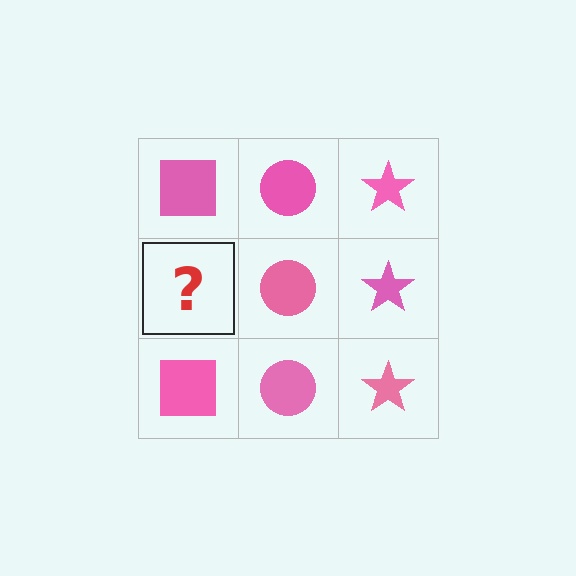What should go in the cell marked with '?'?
The missing cell should contain a pink square.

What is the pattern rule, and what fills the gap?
The rule is that each column has a consistent shape. The gap should be filled with a pink square.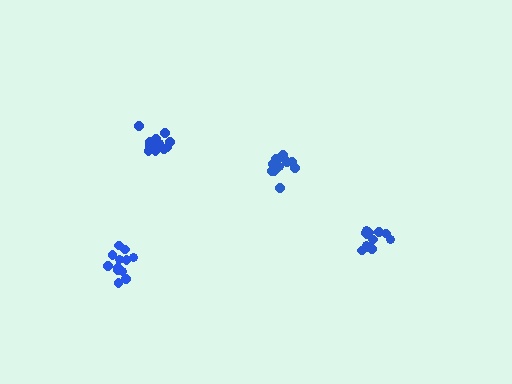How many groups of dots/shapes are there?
There are 4 groups.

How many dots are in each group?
Group 1: 12 dots, Group 2: 12 dots, Group 3: 13 dots, Group 4: 12 dots (49 total).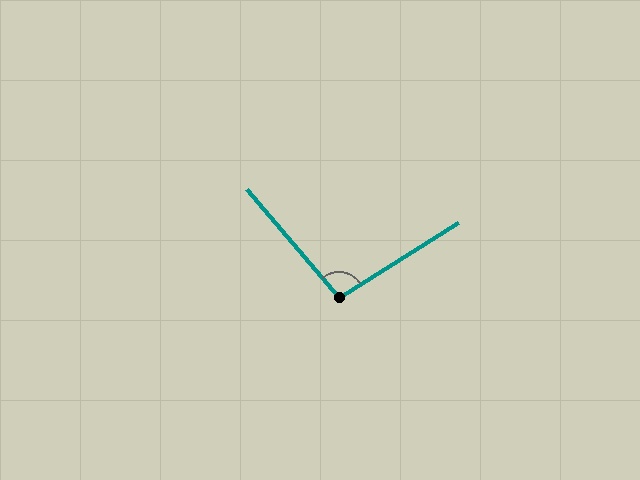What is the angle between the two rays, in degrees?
Approximately 99 degrees.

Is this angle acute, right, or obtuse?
It is obtuse.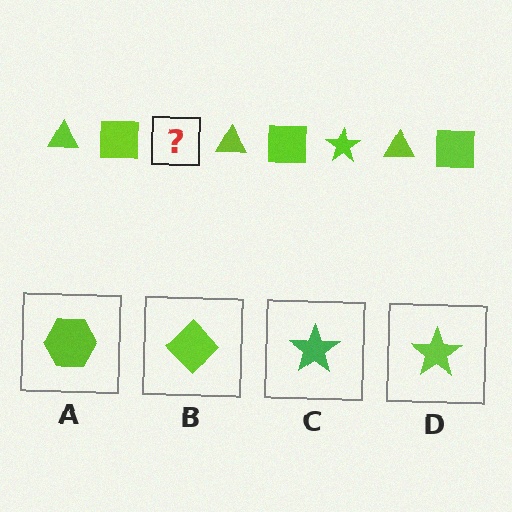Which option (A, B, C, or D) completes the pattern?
D.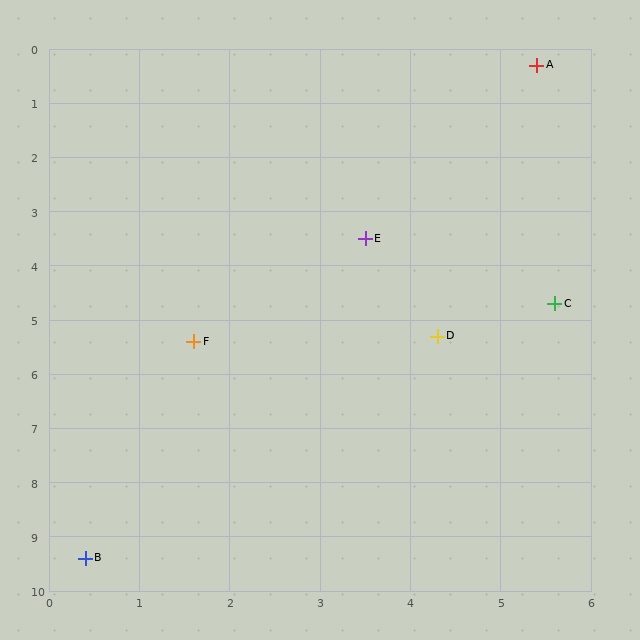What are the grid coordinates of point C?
Point C is at approximately (5.6, 4.7).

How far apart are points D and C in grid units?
Points D and C are about 1.4 grid units apart.